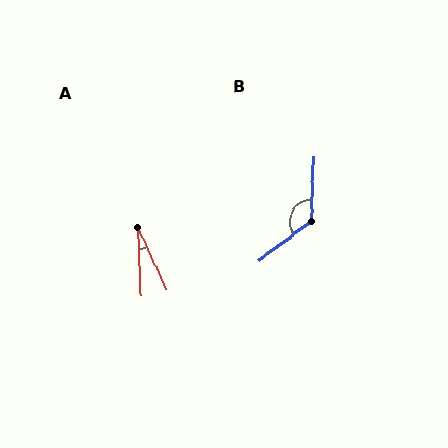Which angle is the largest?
B, at approximately 129 degrees.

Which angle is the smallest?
A, at approximately 22 degrees.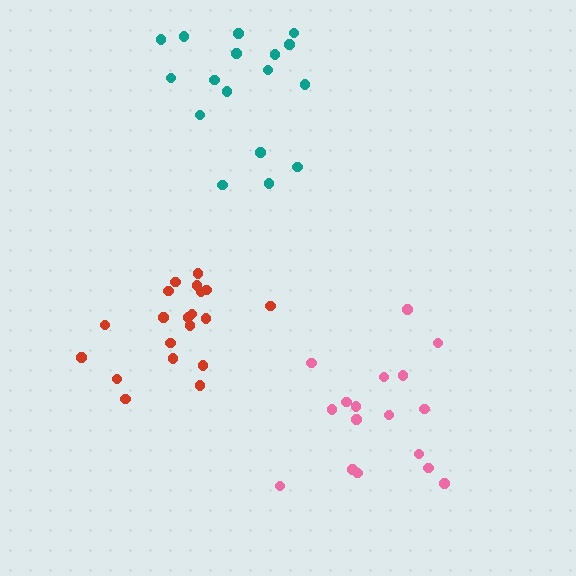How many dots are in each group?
Group 1: 17 dots, Group 2: 17 dots, Group 3: 20 dots (54 total).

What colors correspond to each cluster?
The clusters are colored: teal, pink, red.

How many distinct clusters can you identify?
There are 3 distinct clusters.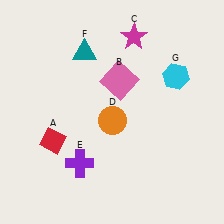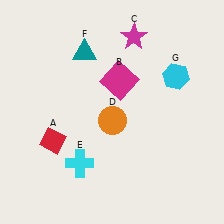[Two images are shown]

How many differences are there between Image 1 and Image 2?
There are 2 differences between the two images.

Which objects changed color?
B changed from pink to magenta. E changed from purple to cyan.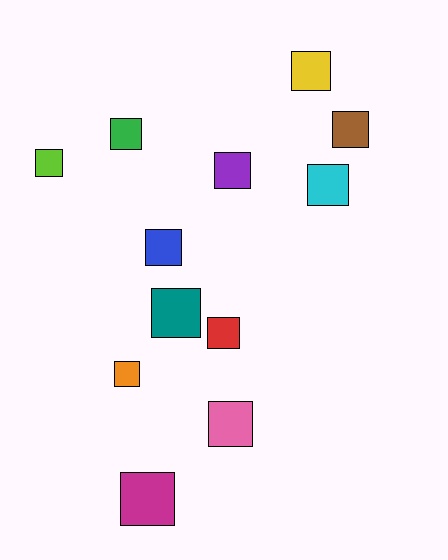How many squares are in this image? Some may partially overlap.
There are 12 squares.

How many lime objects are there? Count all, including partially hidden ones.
There is 1 lime object.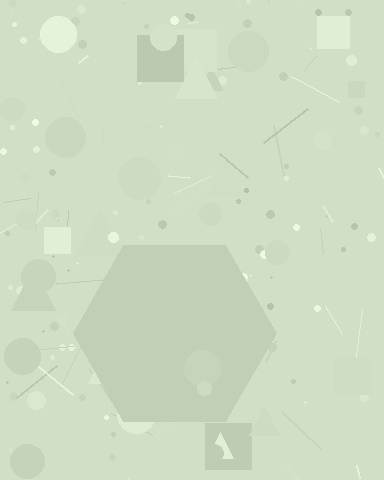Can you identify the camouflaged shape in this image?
The camouflaged shape is a hexagon.